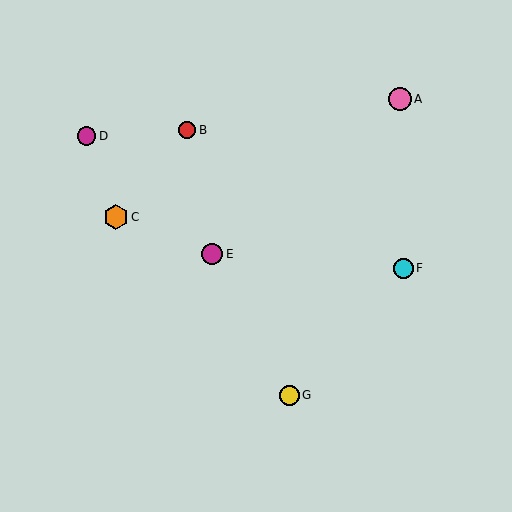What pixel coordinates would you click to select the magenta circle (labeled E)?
Click at (212, 254) to select the magenta circle E.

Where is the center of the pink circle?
The center of the pink circle is at (400, 99).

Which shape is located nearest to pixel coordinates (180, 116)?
The red circle (labeled B) at (187, 130) is nearest to that location.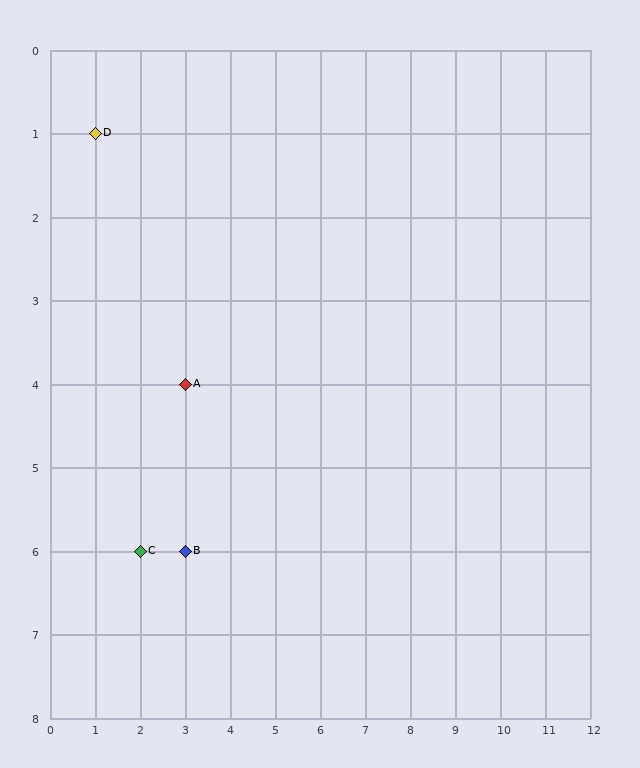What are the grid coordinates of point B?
Point B is at grid coordinates (3, 6).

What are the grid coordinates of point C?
Point C is at grid coordinates (2, 6).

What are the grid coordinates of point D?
Point D is at grid coordinates (1, 1).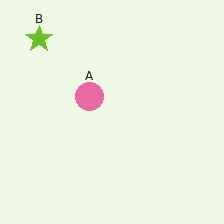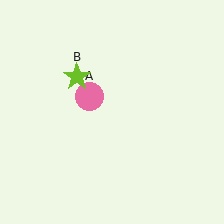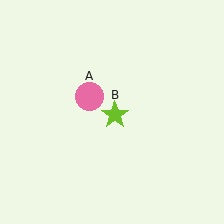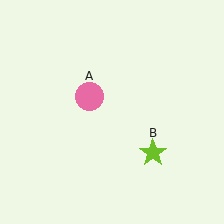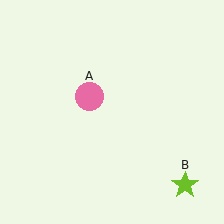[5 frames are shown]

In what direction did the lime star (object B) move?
The lime star (object B) moved down and to the right.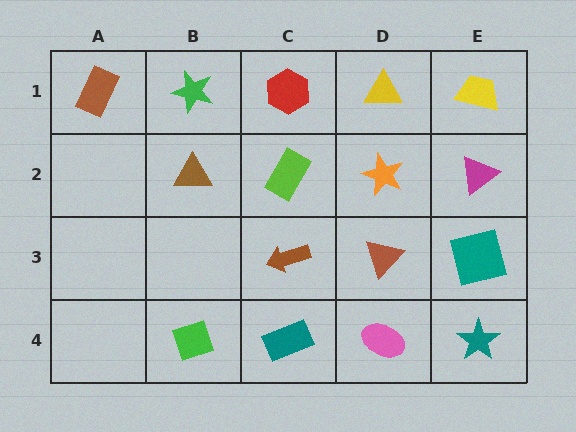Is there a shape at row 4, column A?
No, that cell is empty.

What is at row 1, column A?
A brown rectangle.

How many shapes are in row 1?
5 shapes.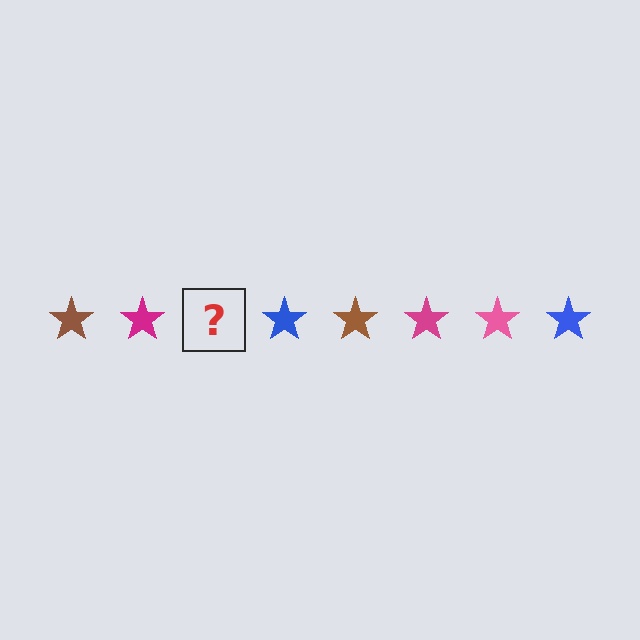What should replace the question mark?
The question mark should be replaced with a pink star.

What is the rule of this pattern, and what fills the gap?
The rule is that the pattern cycles through brown, magenta, pink, blue stars. The gap should be filled with a pink star.